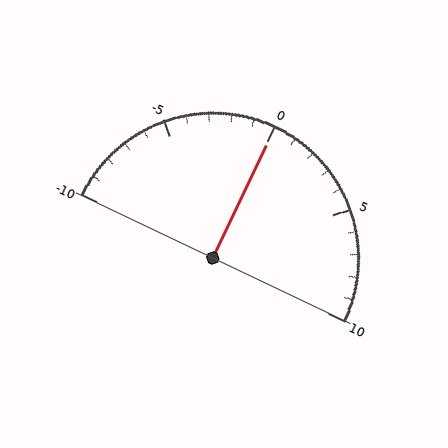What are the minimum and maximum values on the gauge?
The gauge ranges from -10 to 10.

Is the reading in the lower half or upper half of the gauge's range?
The reading is in the upper half of the range (-10 to 10).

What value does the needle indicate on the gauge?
The needle indicates approximately 0.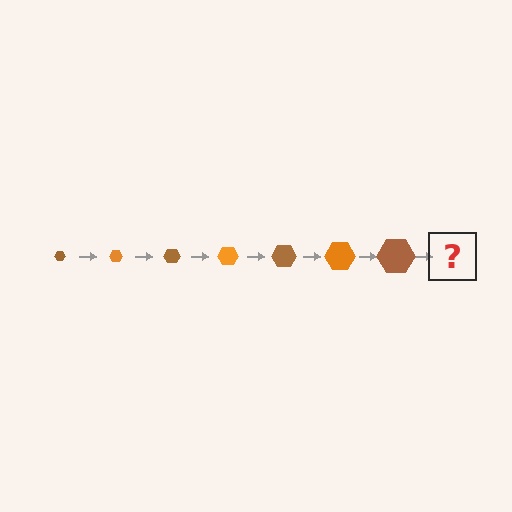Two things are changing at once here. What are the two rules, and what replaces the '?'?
The two rules are that the hexagon grows larger each step and the color cycles through brown and orange. The '?' should be an orange hexagon, larger than the previous one.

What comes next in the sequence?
The next element should be an orange hexagon, larger than the previous one.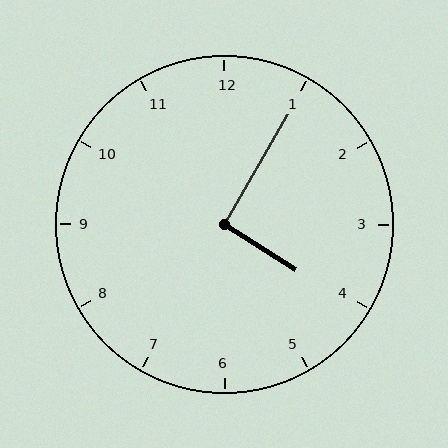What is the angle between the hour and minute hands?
Approximately 92 degrees.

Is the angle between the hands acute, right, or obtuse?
It is right.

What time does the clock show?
4:05.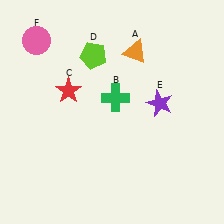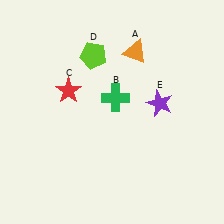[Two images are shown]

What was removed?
The pink circle (F) was removed in Image 2.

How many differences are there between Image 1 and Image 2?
There is 1 difference between the two images.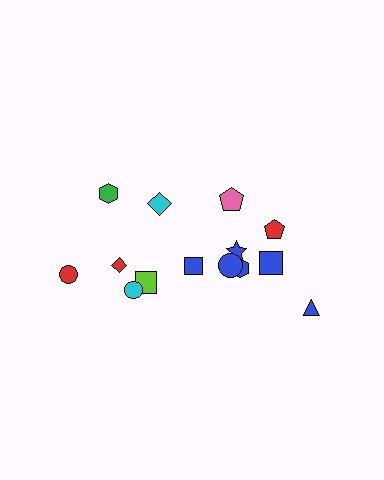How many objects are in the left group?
There are 6 objects.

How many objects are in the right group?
There are 8 objects.